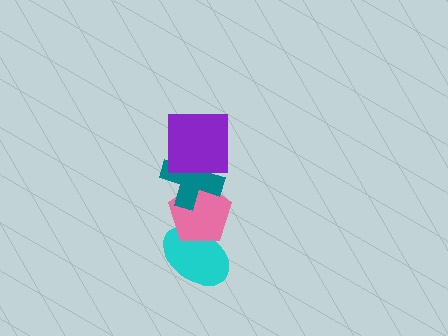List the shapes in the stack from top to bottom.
From top to bottom: the purple square, the teal cross, the pink pentagon, the cyan ellipse.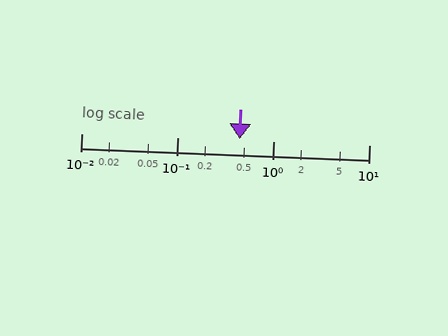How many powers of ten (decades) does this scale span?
The scale spans 3 decades, from 0.01 to 10.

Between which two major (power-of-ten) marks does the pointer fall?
The pointer is between 0.1 and 1.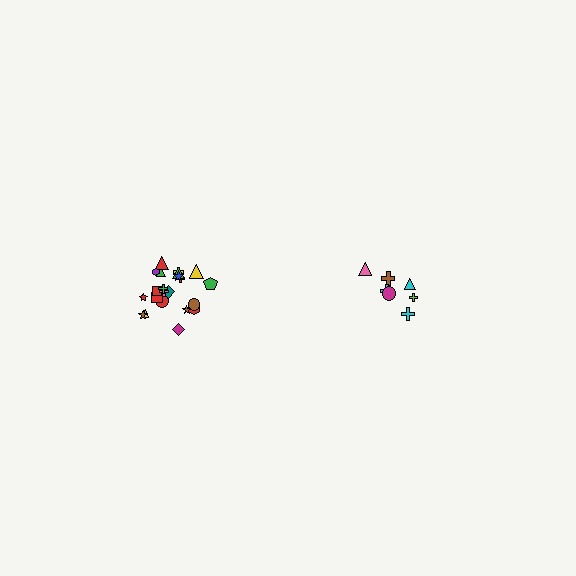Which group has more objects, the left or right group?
The left group.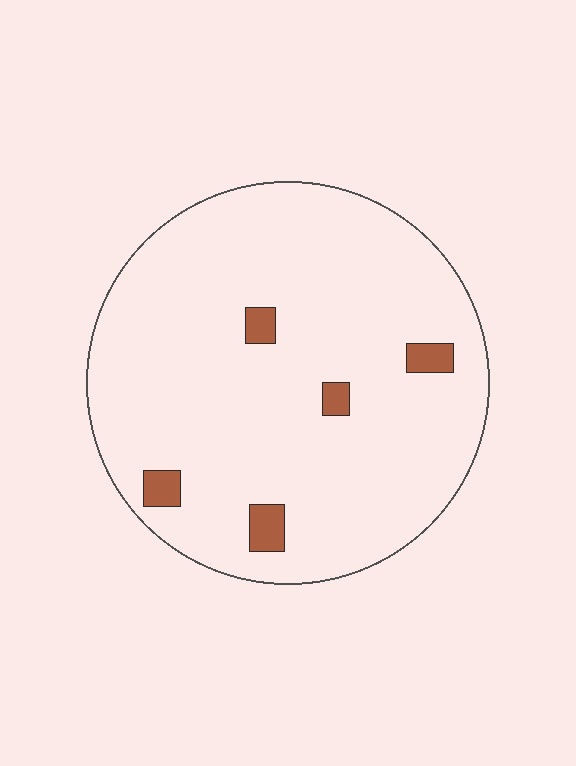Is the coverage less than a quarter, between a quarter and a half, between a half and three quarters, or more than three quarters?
Less than a quarter.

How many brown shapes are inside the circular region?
5.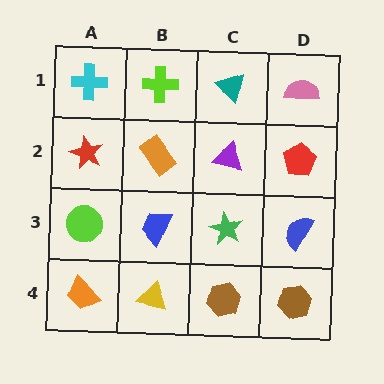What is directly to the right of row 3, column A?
A blue trapezoid.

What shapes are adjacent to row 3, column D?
A red pentagon (row 2, column D), a brown hexagon (row 4, column D), a green star (row 3, column C).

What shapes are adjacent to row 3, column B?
An orange rectangle (row 2, column B), a yellow triangle (row 4, column B), a lime circle (row 3, column A), a green star (row 3, column C).